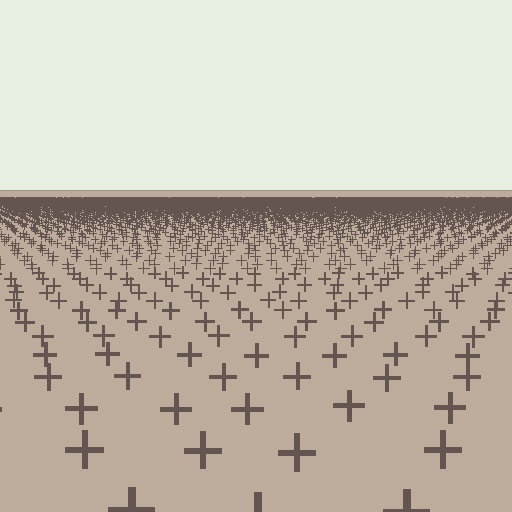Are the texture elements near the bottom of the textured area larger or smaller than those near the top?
Larger. Near the bottom, elements are closer to the viewer and appear at a bigger on-screen size.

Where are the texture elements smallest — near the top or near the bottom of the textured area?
Near the top.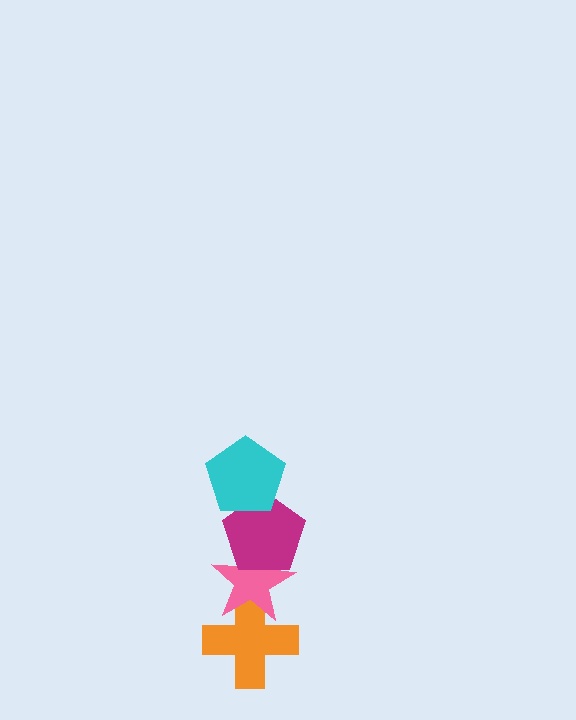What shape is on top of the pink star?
The magenta pentagon is on top of the pink star.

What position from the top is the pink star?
The pink star is 3rd from the top.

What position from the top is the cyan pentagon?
The cyan pentagon is 1st from the top.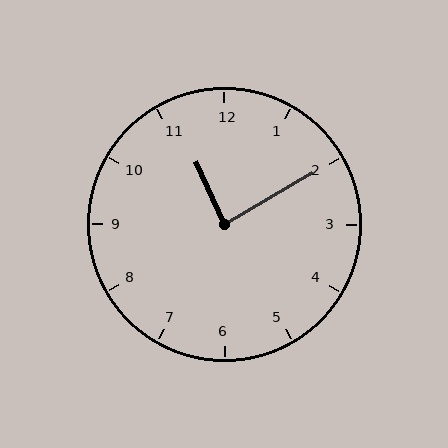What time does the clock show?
11:10.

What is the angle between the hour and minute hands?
Approximately 85 degrees.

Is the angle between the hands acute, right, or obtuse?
It is right.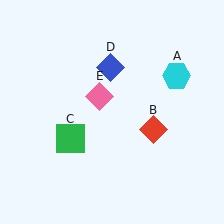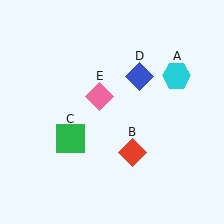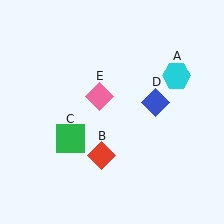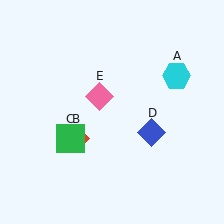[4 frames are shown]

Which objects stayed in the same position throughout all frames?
Cyan hexagon (object A) and green square (object C) and pink diamond (object E) remained stationary.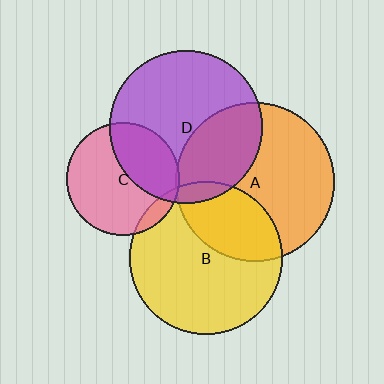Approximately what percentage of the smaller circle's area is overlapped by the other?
Approximately 35%.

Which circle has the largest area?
Circle A (orange).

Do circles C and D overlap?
Yes.